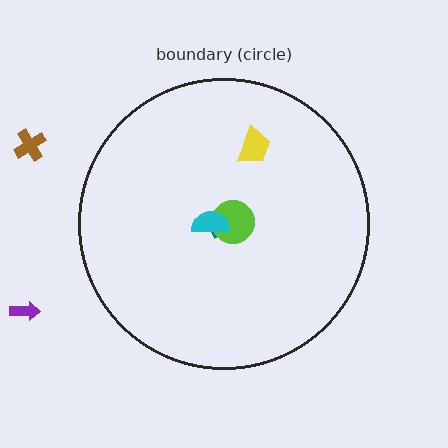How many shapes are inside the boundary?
4 inside, 2 outside.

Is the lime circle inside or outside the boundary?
Inside.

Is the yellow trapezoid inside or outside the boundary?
Inside.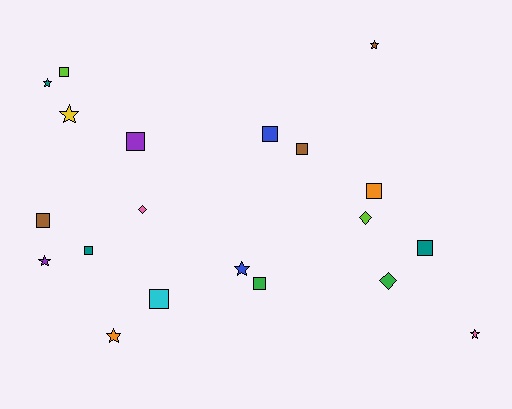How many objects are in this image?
There are 20 objects.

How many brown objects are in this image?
There are 3 brown objects.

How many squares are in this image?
There are 10 squares.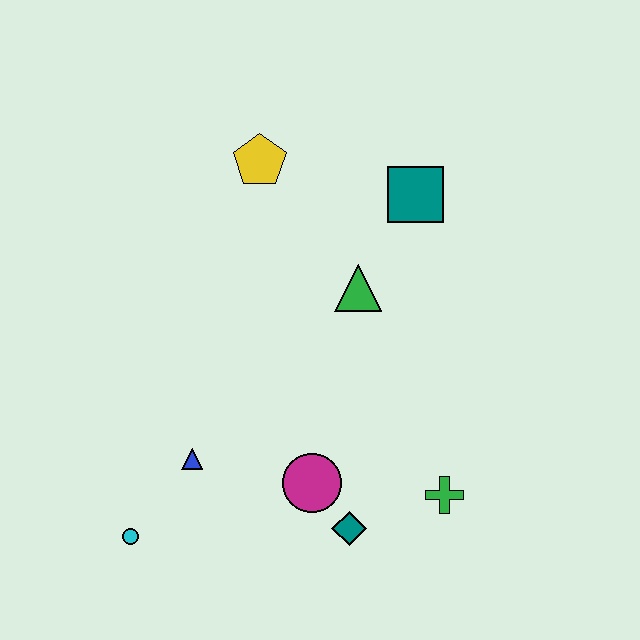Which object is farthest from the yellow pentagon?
The cyan circle is farthest from the yellow pentagon.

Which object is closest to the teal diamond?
The magenta circle is closest to the teal diamond.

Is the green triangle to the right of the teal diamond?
Yes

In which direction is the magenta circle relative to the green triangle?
The magenta circle is below the green triangle.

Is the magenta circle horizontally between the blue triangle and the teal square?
Yes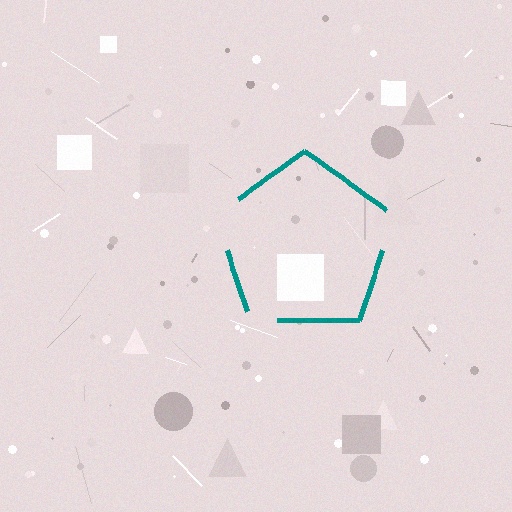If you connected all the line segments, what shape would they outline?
They would outline a pentagon.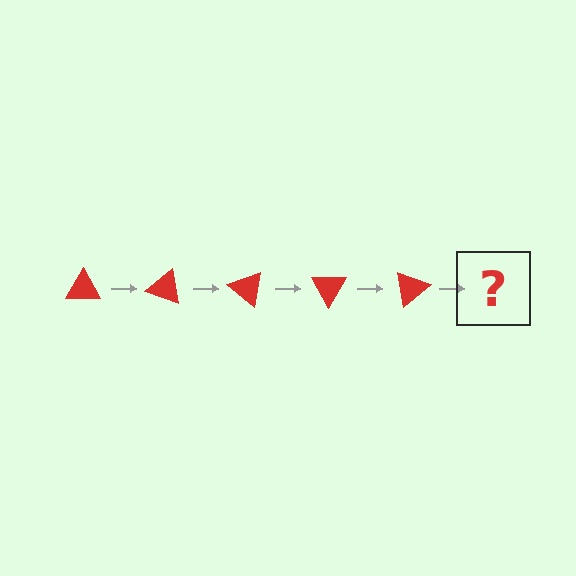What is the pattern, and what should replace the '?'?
The pattern is that the triangle rotates 20 degrees each step. The '?' should be a red triangle rotated 100 degrees.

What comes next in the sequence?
The next element should be a red triangle rotated 100 degrees.